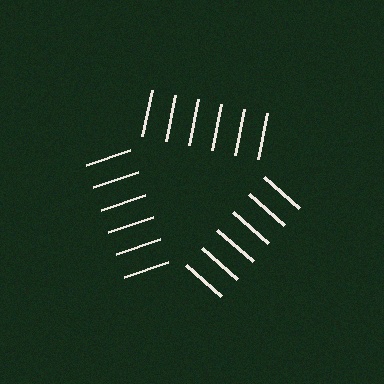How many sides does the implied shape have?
3 sides — the line-ends trace a triangle.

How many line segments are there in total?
18 — 6 along each of the 3 edges.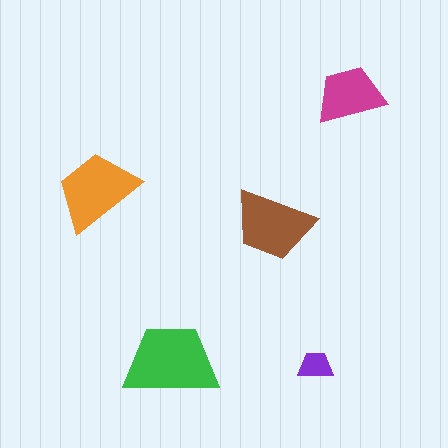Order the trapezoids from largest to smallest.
the green one, the orange one, the brown one, the magenta one, the purple one.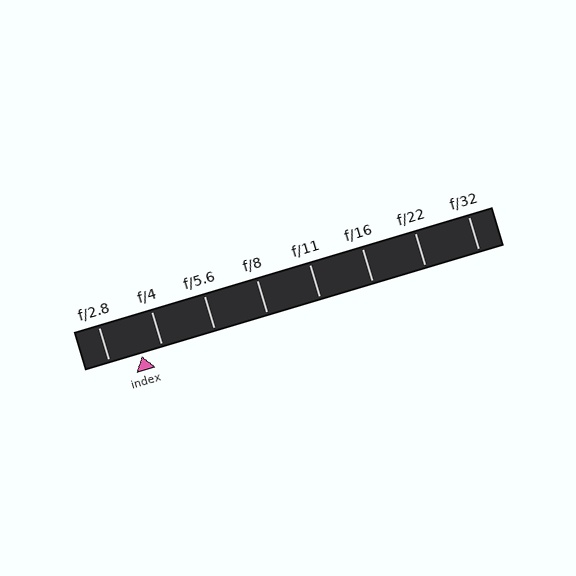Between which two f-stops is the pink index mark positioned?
The index mark is between f/2.8 and f/4.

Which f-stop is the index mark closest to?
The index mark is closest to f/4.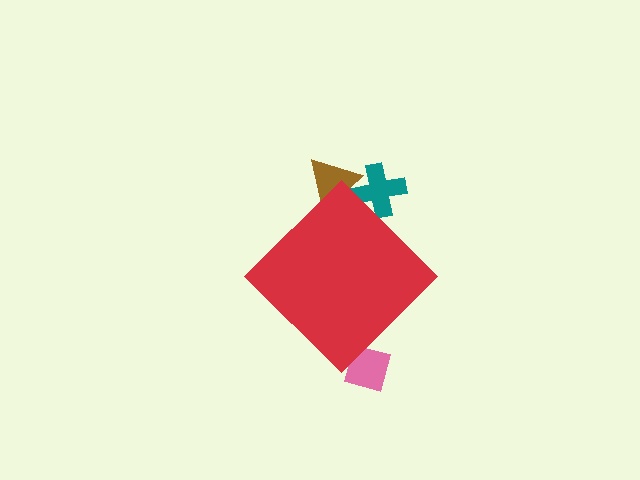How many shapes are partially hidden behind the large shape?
3 shapes are partially hidden.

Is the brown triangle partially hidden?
Yes, the brown triangle is partially hidden behind the red diamond.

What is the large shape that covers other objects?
A red diamond.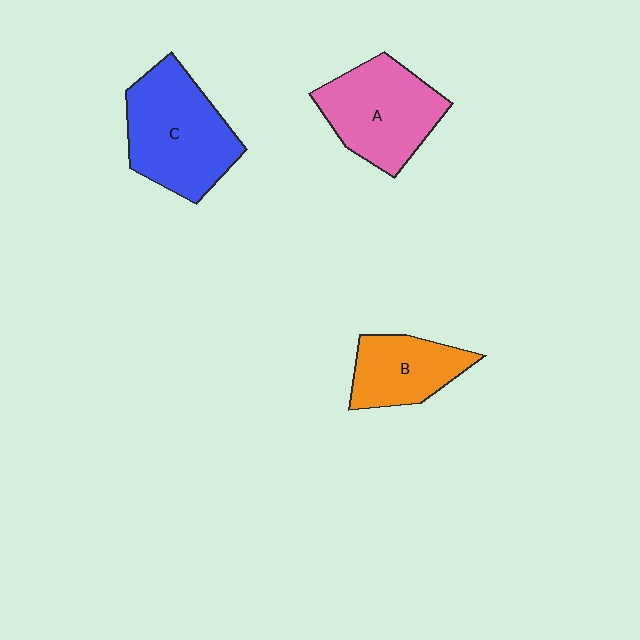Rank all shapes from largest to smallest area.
From largest to smallest: C (blue), A (pink), B (orange).